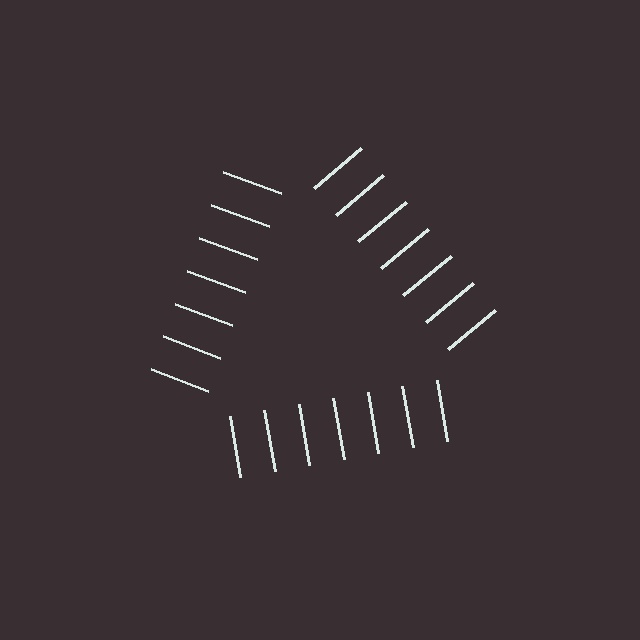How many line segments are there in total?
21 — 7 along each of the 3 edges.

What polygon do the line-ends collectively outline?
An illusory triangle — the line segments terminate on its edges but no continuous stroke is drawn.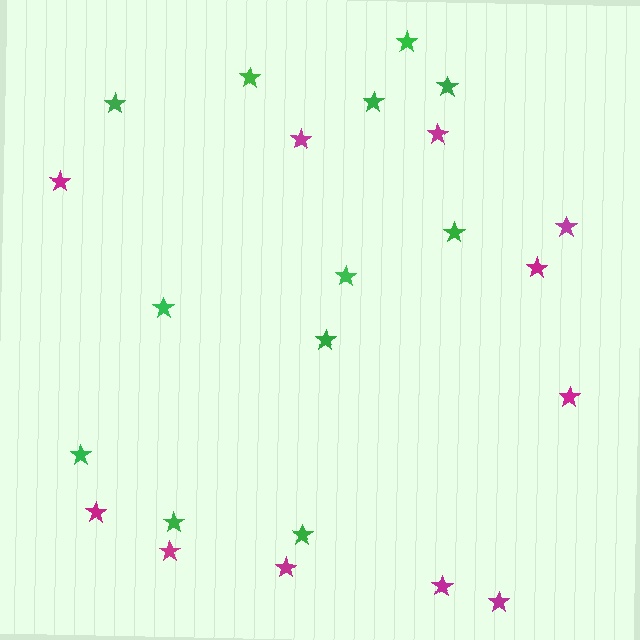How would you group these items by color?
There are 2 groups: one group of magenta stars (11) and one group of green stars (12).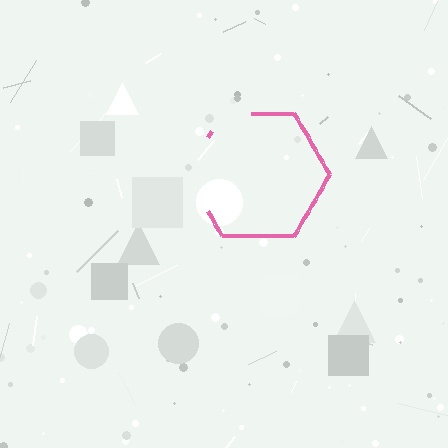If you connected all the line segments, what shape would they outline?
They would outline a hexagon.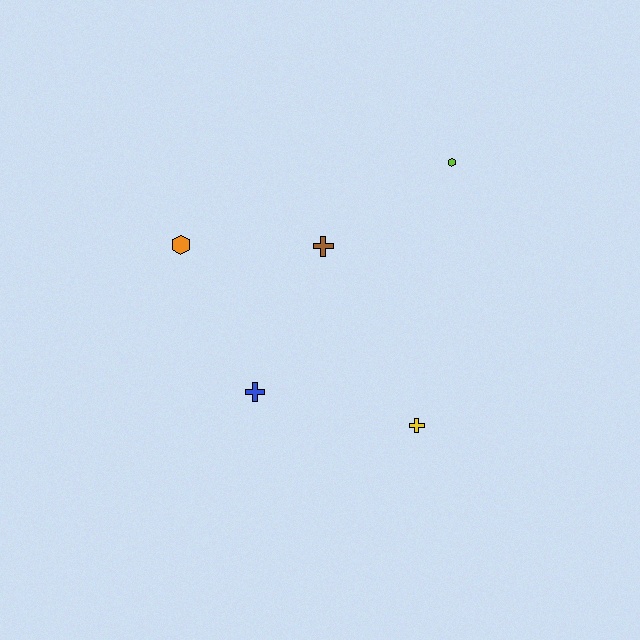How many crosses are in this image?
There are 3 crosses.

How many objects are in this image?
There are 5 objects.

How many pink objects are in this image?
There are no pink objects.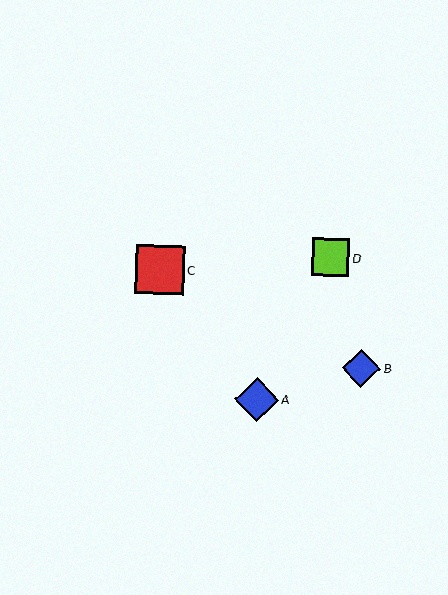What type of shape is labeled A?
Shape A is a blue diamond.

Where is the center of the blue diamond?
The center of the blue diamond is at (361, 368).